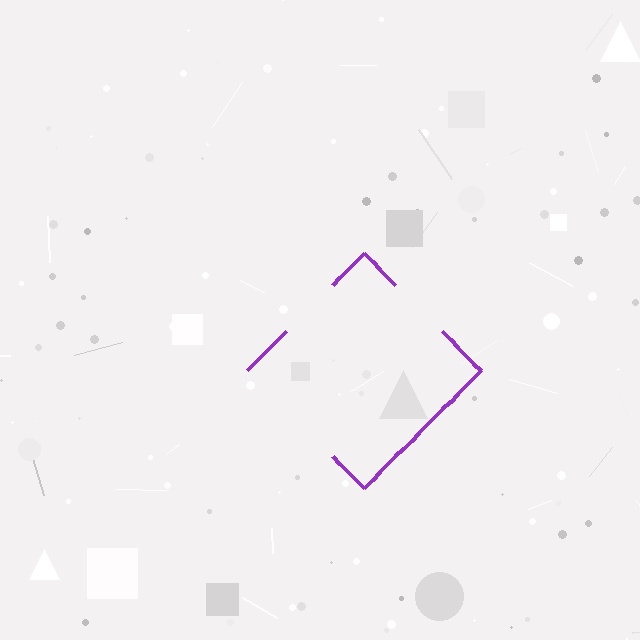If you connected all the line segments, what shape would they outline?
They would outline a diamond.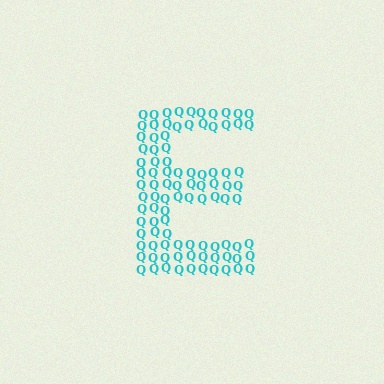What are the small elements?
The small elements are letter Q's.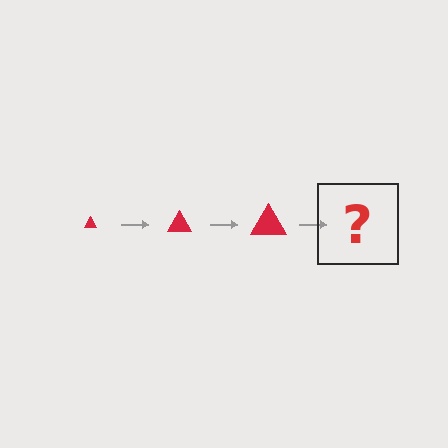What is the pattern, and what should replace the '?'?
The pattern is that the triangle gets progressively larger each step. The '?' should be a red triangle, larger than the previous one.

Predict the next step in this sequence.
The next step is a red triangle, larger than the previous one.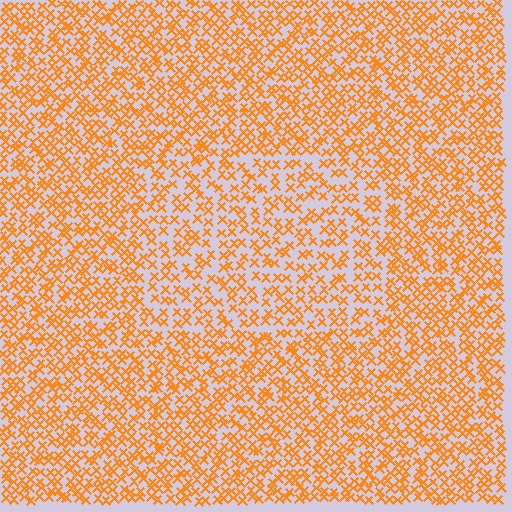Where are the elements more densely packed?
The elements are more densely packed outside the rectangle boundary.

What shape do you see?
I see a rectangle.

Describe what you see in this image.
The image contains small orange elements arranged at two different densities. A rectangle-shaped region is visible where the elements are less densely packed than the surrounding area.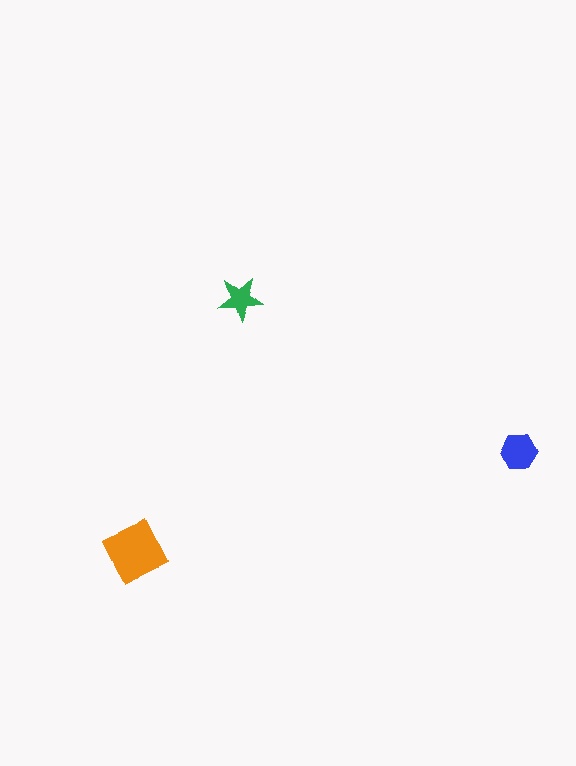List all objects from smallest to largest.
The green star, the blue hexagon, the orange diamond.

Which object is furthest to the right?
The blue hexagon is rightmost.